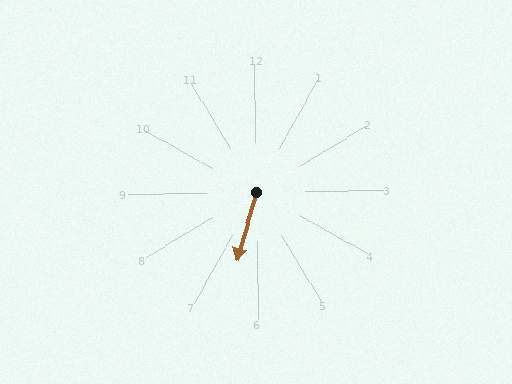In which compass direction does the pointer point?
South.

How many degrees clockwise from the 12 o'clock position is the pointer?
Approximately 197 degrees.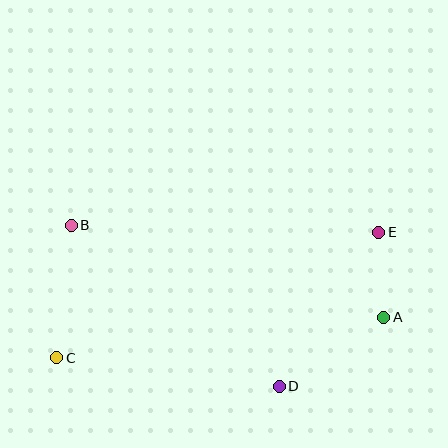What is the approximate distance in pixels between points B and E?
The distance between B and E is approximately 308 pixels.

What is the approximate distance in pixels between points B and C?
The distance between B and C is approximately 133 pixels.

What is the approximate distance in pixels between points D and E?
The distance between D and E is approximately 183 pixels.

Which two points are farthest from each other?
Points C and E are farthest from each other.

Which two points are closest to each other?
Points A and E are closest to each other.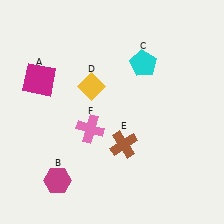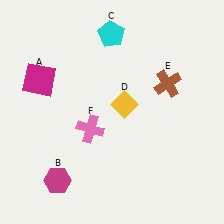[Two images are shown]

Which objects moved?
The objects that moved are: the cyan pentagon (C), the yellow diamond (D), the brown cross (E).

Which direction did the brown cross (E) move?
The brown cross (E) moved up.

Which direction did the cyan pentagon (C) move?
The cyan pentagon (C) moved left.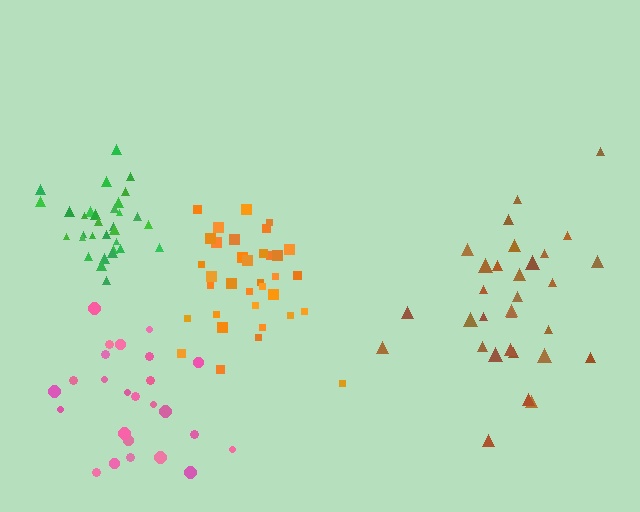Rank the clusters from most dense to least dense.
green, orange, pink, brown.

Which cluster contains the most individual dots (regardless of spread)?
Orange (35).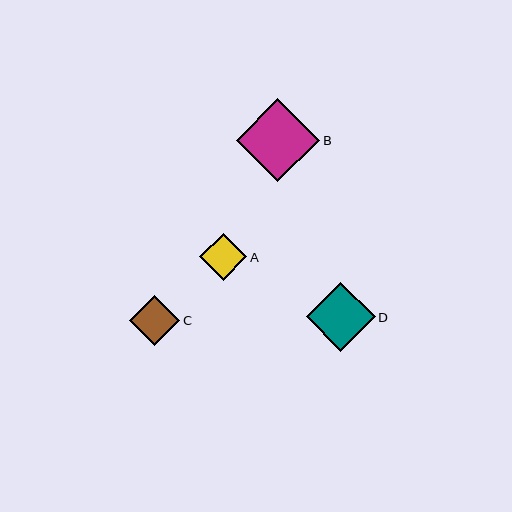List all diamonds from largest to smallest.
From largest to smallest: B, D, C, A.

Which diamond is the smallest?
Diamond A is the smallest with a size of approximately 47 pixels.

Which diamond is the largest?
Diamond B is the largest with a size of approximately 84 pixels.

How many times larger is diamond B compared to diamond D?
Diamond B is approximately 1.2 times the size of diamond D.